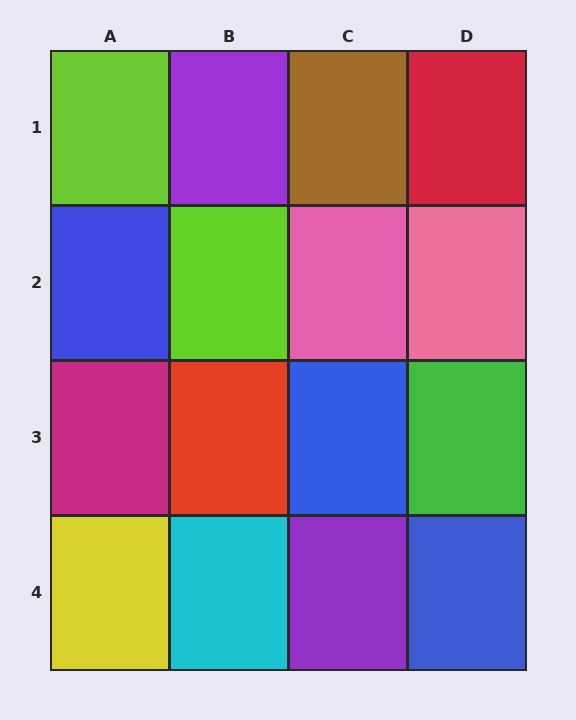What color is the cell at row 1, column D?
Red.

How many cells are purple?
2 cells are purple.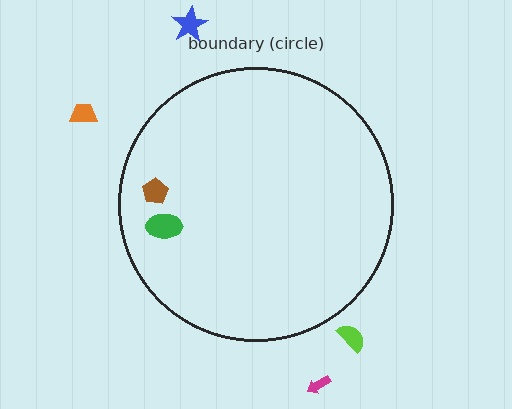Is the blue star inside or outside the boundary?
Outside.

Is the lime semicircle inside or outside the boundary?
Outside.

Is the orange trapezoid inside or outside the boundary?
Outside.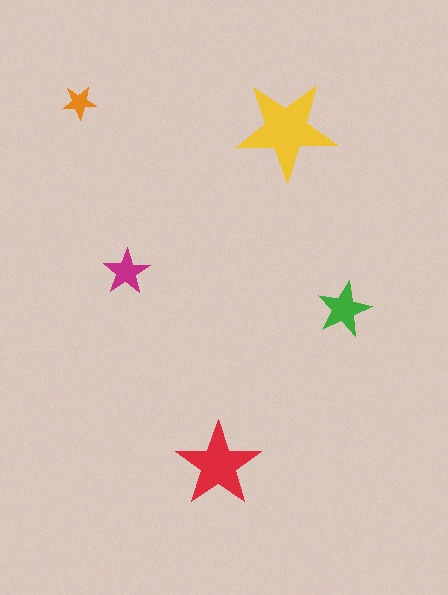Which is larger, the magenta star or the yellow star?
The yellow one.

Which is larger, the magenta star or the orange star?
The magenta one.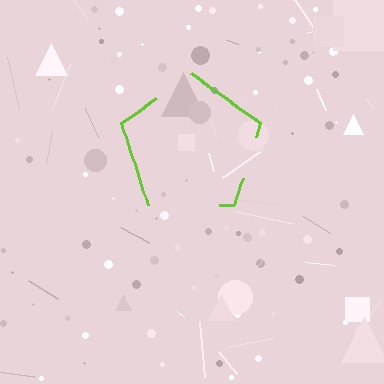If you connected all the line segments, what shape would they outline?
They would outline a pentagon.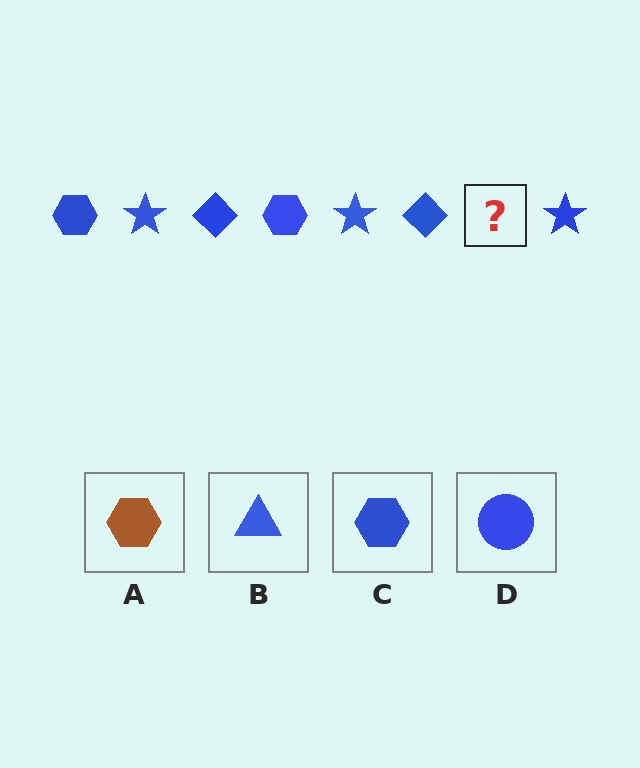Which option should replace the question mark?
Option C.